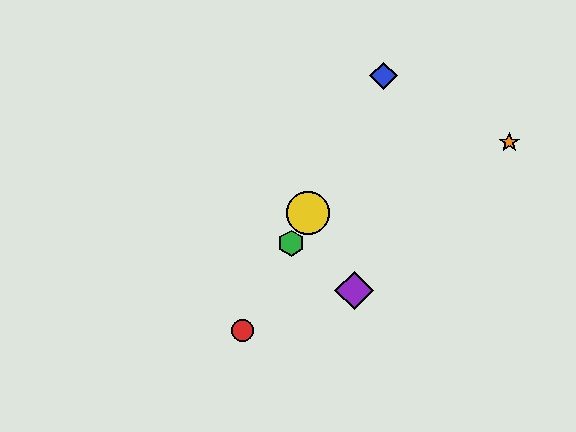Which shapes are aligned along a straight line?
The red circle, the blue diamond, the green hexagon, the yellow circle are aligned along a straight line.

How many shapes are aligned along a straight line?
4 shapes (the red circle, the blue diamond, the green hexagon, the yellow circle) are aligned along a straight line.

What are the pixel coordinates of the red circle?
The red circle is at (243, 331).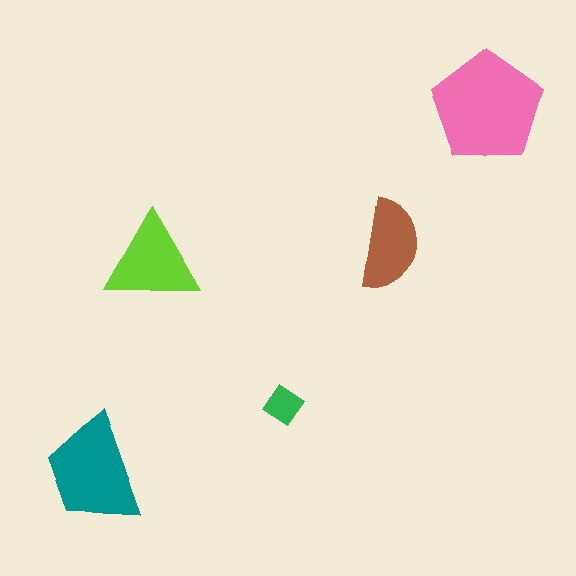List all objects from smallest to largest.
The green diamond, the brown semicircle, the lime triangle, the teal trapezoid, the pink pentagon.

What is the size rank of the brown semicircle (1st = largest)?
4th.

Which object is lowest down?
The teal trapezoid is bottommost.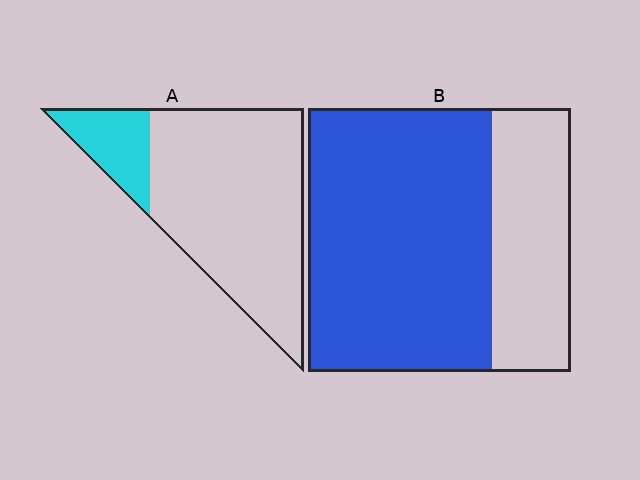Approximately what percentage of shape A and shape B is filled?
A is approximately 15% and B is approximately 70%.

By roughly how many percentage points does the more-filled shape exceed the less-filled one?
By roughly 55 percentage points (B over A).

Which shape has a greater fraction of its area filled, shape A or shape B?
Shape B.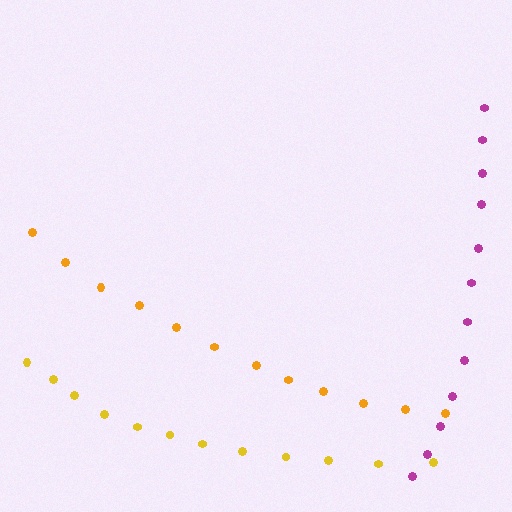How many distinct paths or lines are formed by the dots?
There are 3 distinct paths.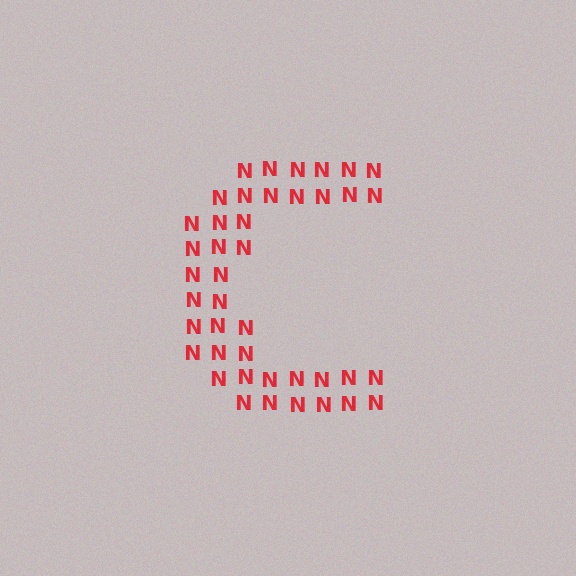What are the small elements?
The small elements are letter N's.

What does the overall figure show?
The overall figure shows the letter C.